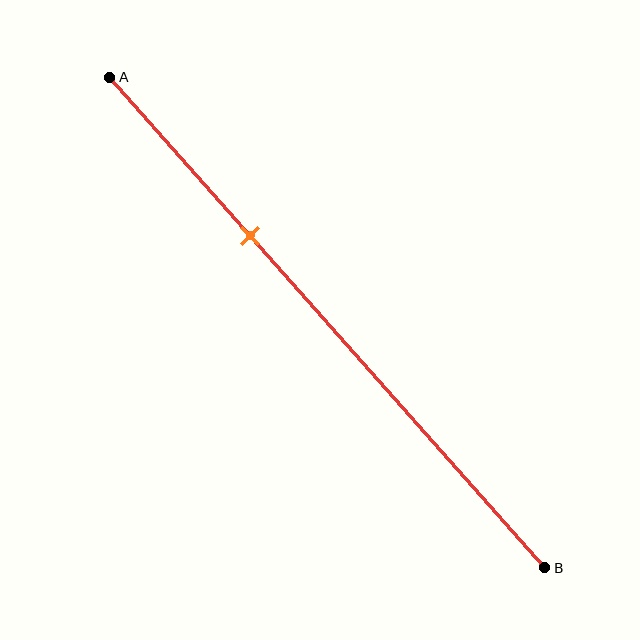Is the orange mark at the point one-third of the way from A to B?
Yes, the mark is approximately at the one-third point.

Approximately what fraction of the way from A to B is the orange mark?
The orange mark is approximately 30% of the way from A to B.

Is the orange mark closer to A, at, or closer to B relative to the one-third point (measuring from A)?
The orange mark is approximately at the one-third point of segment AB.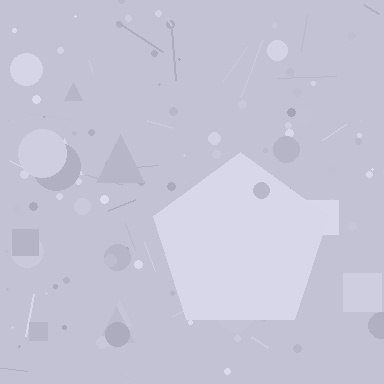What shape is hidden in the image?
A pentagon is hidden in the image.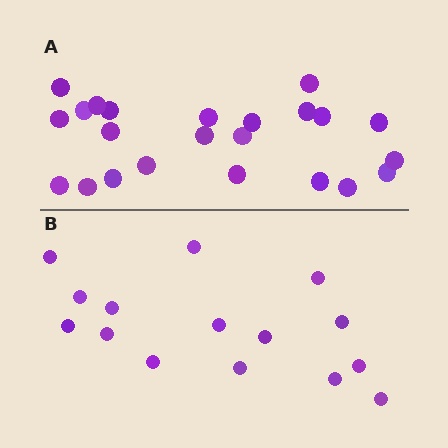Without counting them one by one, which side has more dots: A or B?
Region A (the top region) has more dots.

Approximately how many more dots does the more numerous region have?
Region A has roughly 8 or so more dots than region B.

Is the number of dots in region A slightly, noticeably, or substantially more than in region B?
Region A has substantially more. The ratio is roughly 1.5 to 1.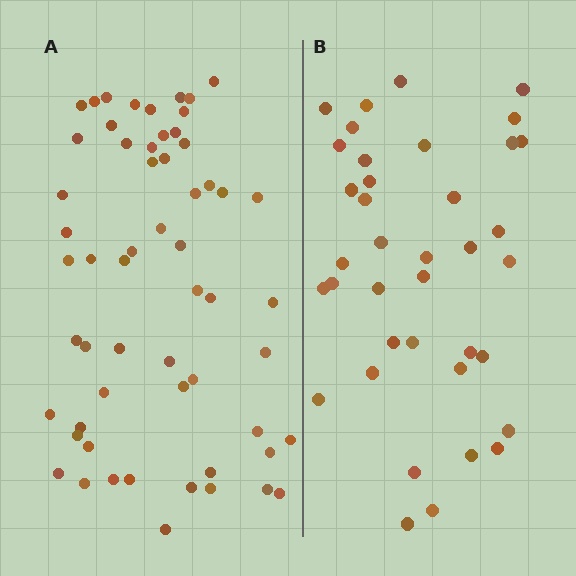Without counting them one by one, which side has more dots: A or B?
Region A (the left region) has more dots.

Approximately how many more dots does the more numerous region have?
Region A has approximately 20 more dots than region B.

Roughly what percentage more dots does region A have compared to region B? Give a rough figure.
About 55% more.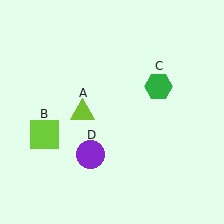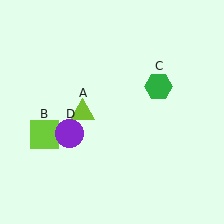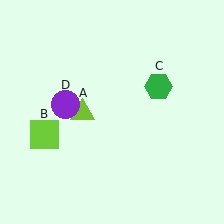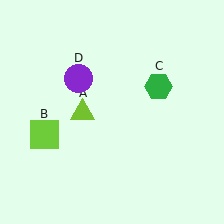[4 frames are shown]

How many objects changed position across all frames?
1 object changed position: purple circle (object D).